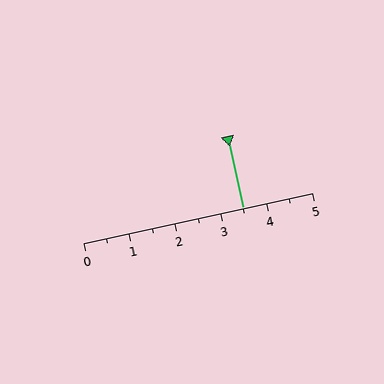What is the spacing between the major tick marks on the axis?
The major ticks are spaced 1 apart.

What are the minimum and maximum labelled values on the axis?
The axis runs from 0 to 5.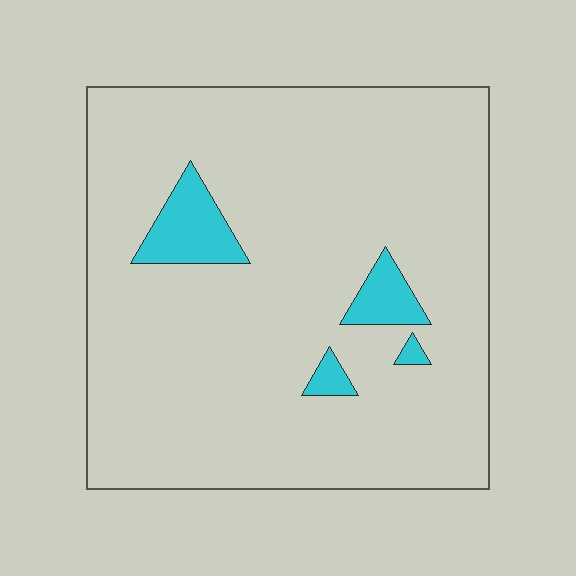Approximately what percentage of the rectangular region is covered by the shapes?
Approximately 5%.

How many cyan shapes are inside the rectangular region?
4.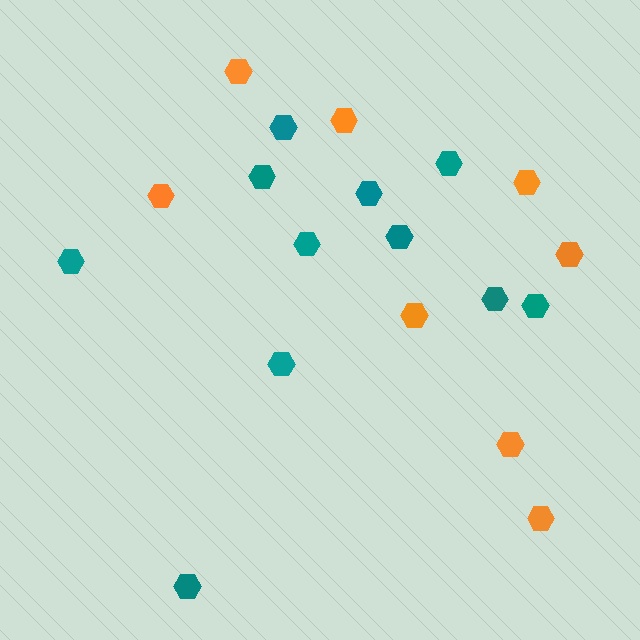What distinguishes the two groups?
There are 2 groups: one group of teal hexagons (11) and one group of orange hexagons (8).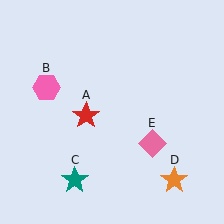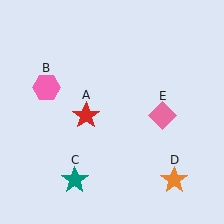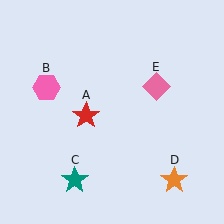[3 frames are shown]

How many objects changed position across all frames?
1 object changed position: pink diamond (object E).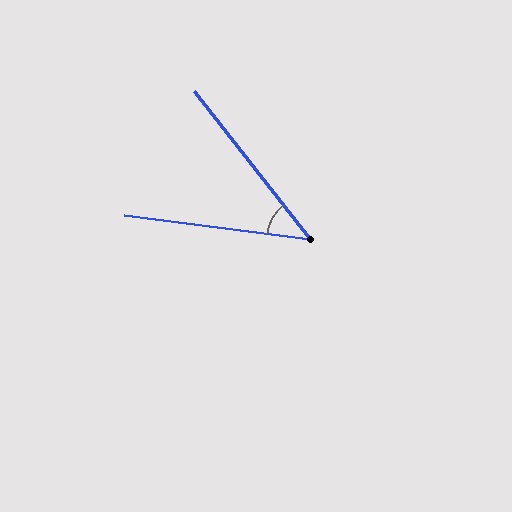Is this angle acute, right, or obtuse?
It is acute.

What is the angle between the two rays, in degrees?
Approximately 45 degrees.